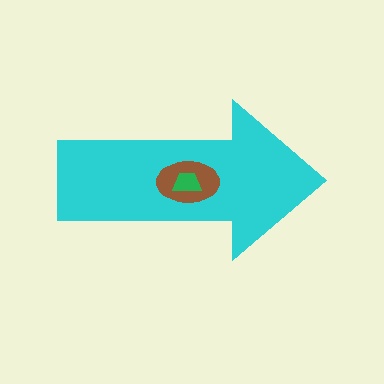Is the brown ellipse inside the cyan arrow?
Yes.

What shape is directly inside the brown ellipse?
The green trapezoid.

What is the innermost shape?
The green trapezoid.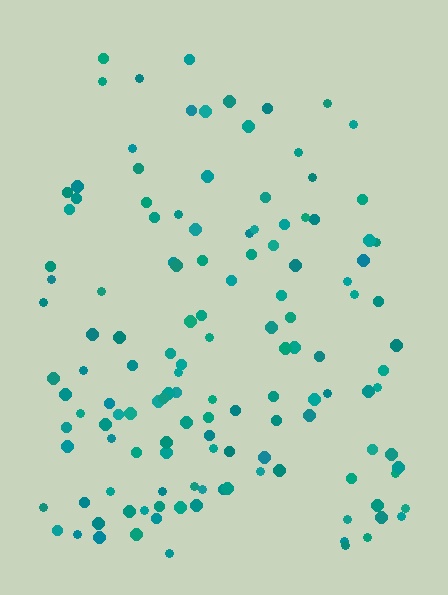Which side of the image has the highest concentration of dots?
The bottom.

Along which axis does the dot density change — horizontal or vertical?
Vertical.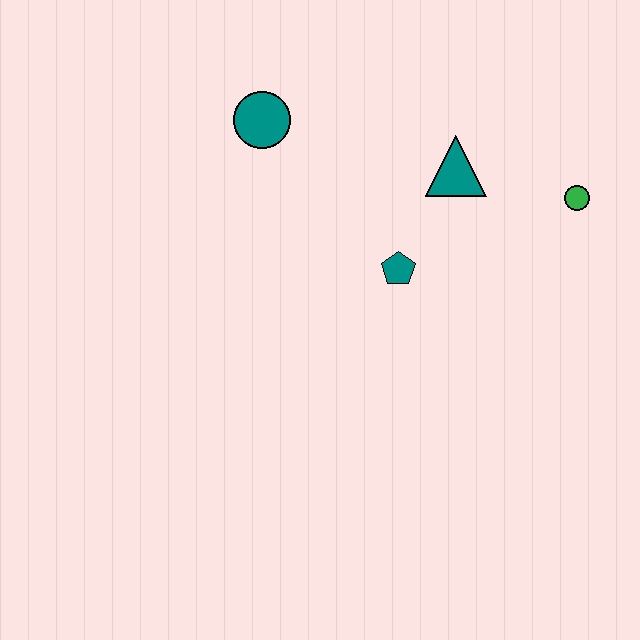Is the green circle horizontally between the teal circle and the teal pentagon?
No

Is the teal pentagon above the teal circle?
No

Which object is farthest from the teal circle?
The green circle is farthest from the teal circle.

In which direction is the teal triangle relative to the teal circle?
The teal triangle is to the right of the teal circle.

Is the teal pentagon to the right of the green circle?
No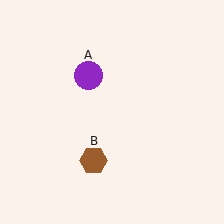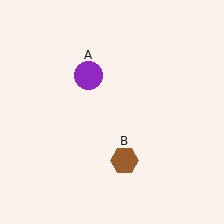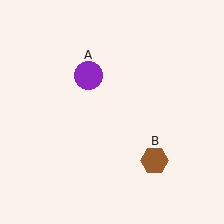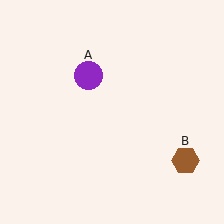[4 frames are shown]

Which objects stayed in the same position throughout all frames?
Purple circle (object A) remained stationary.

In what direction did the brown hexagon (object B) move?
The brown hexagon (object B) moved right.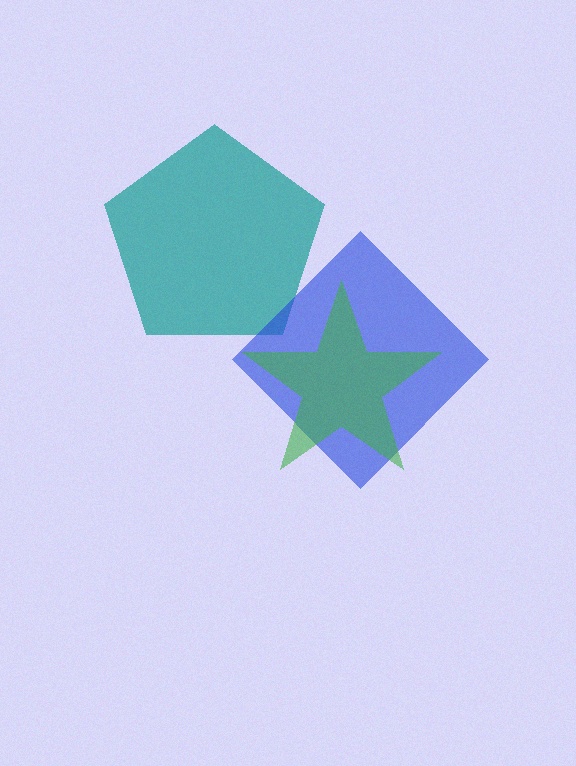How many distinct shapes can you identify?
There are 3 distinct shapes: a teal pentagon, a blue diamond, a green star.